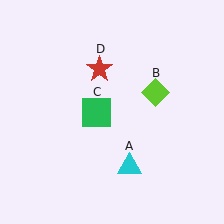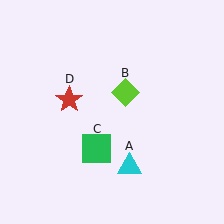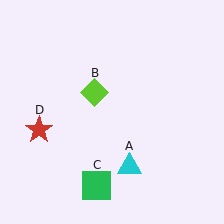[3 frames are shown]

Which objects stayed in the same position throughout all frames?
Cyan triangle (object A) remained stationary.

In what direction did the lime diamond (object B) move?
The lime diamond (object B) moved left.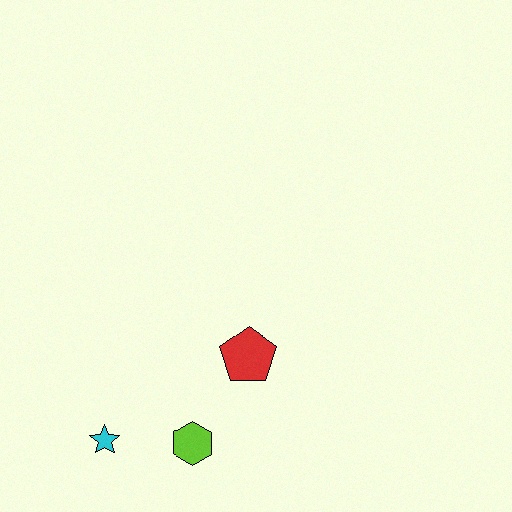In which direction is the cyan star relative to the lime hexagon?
The cyan star is to the left of the lime hexagon.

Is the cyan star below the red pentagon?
Yes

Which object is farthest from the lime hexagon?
The red pentagon is farthest from the lime hexagon.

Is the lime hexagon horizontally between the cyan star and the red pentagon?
Yes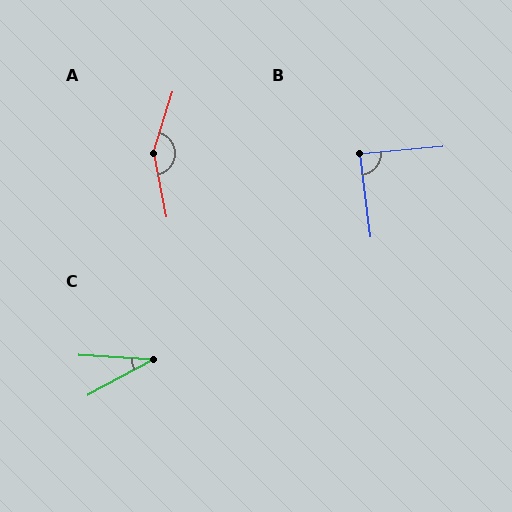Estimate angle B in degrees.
Approximately 88 degrees.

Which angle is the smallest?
C, at approximately 32 degrees.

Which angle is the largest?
A, at approximately 152 degrees.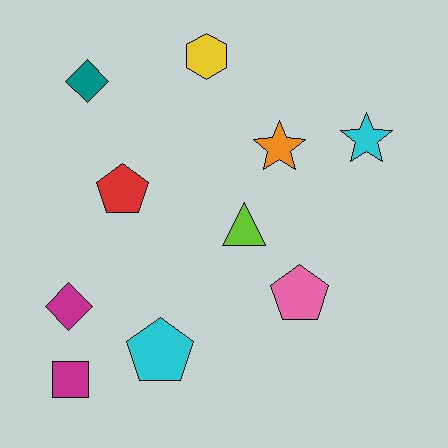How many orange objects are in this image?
There is 1 orange object.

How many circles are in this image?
There are no circles.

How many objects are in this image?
There are 10 objects.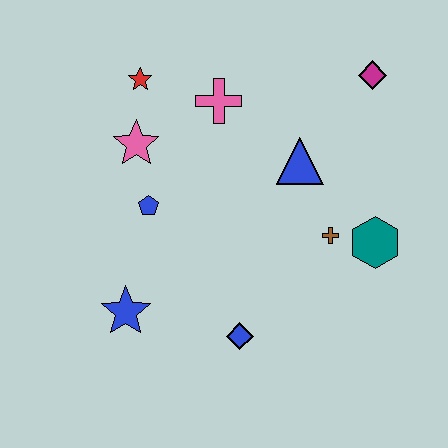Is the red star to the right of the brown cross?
No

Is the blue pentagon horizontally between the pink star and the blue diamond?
Yes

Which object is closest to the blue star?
The blue pentagon is closest to the blue star.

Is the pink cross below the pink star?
No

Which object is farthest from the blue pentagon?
The magenta diamond is farthest from the blue pentagon.